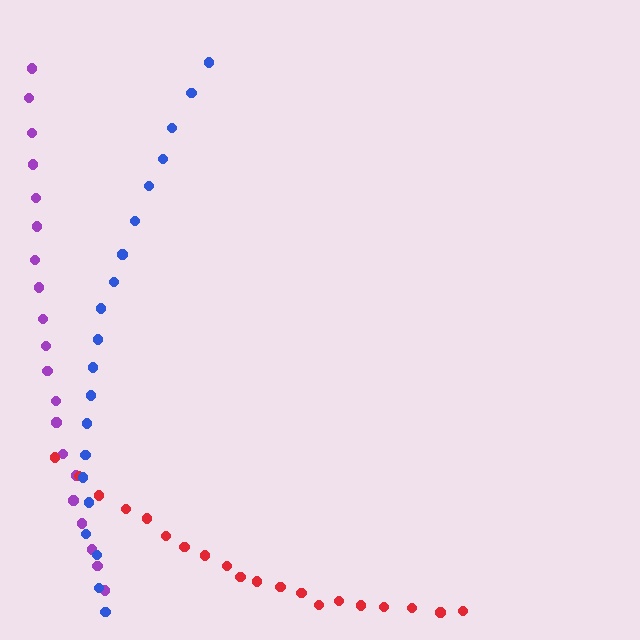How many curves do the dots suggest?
There are 3 distinct paths.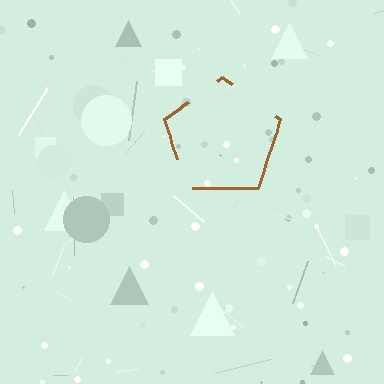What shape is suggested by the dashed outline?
The dashed outline suggests a pentagon.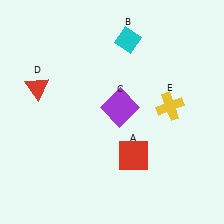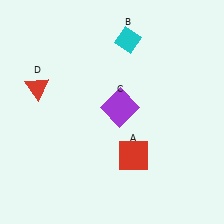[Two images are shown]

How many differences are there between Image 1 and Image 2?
There is 1 difference between the two images.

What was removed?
The yellow cross (E) was removed in Image 2.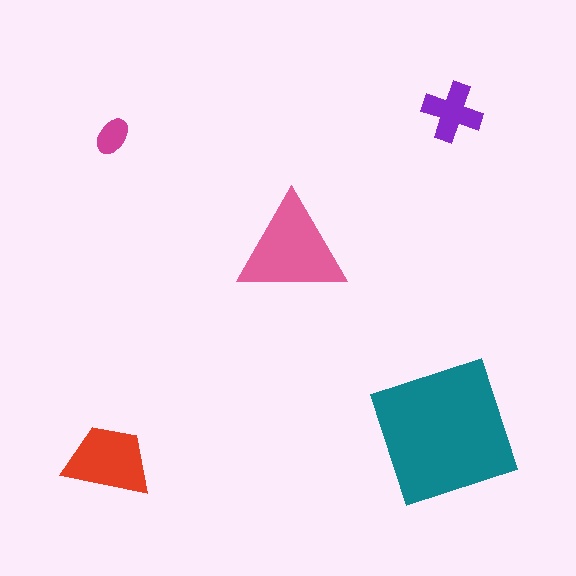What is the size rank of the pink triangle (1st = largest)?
2nd.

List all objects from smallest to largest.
The magenta ellipse, the purple cross, the red trapezoid, the pink triangle, the teal square.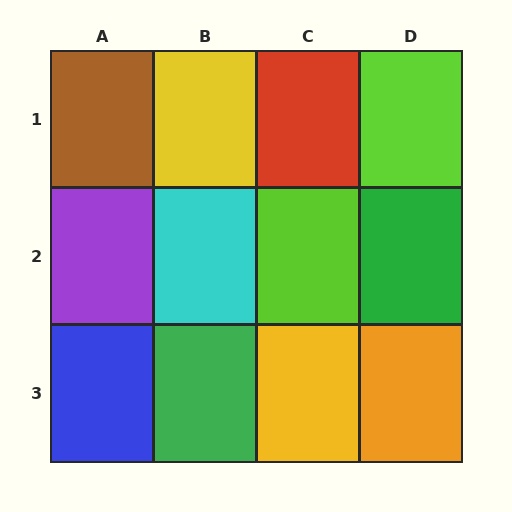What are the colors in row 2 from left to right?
Purple, cyan, lime, green.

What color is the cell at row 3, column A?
Blue.